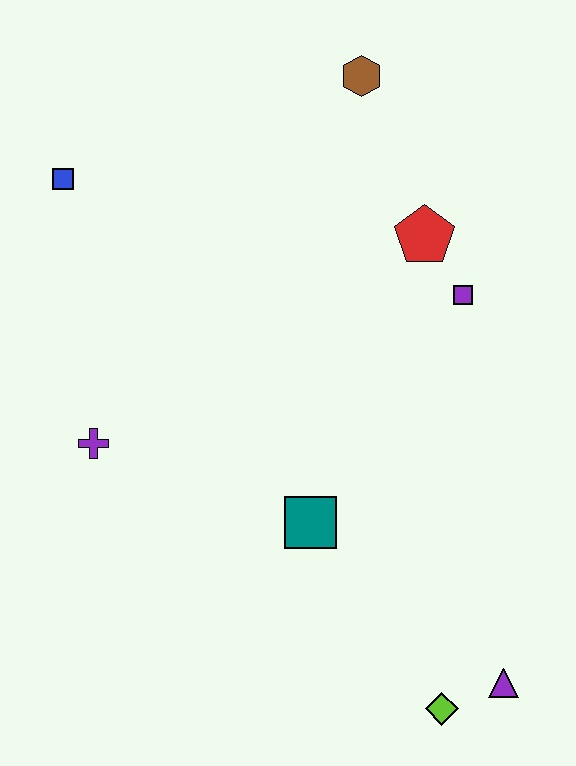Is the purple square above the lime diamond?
Yes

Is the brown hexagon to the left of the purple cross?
No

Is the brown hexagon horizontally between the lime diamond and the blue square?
Yes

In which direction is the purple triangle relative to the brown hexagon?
The purple triangle is below the brown hexagon.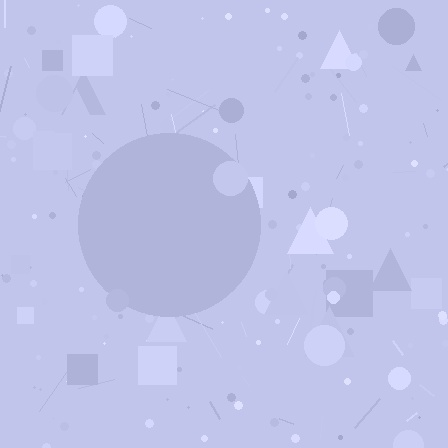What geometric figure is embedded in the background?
A circle is embedded in the background.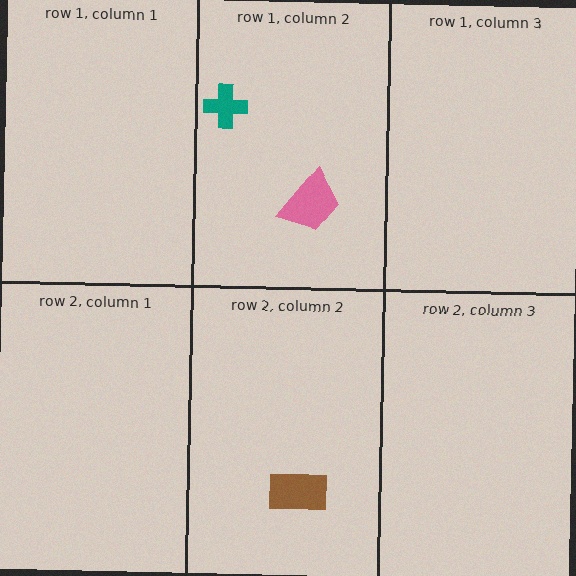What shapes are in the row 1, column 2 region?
The teal cross, the pink trapezoid.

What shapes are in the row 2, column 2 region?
The brown rectangle.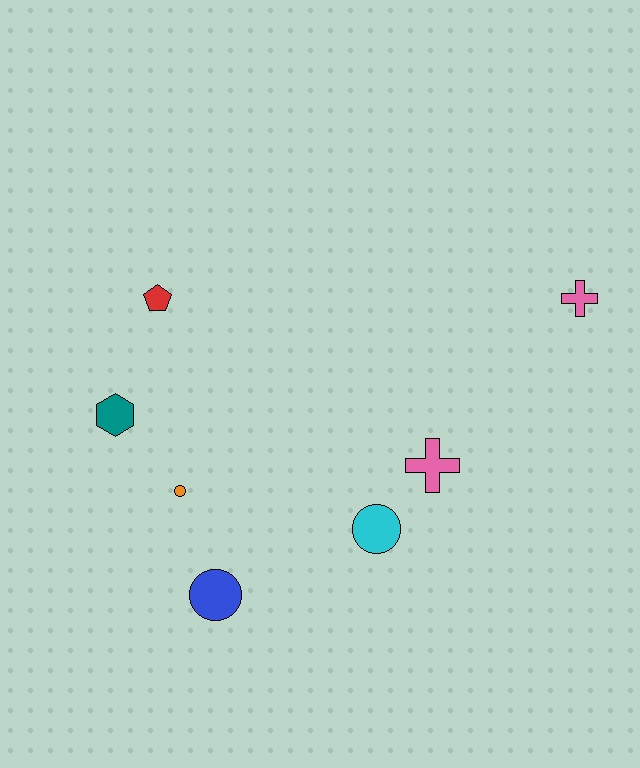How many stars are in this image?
There are no stars.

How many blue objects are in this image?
There is 1 blue object.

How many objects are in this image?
There are 7 objects.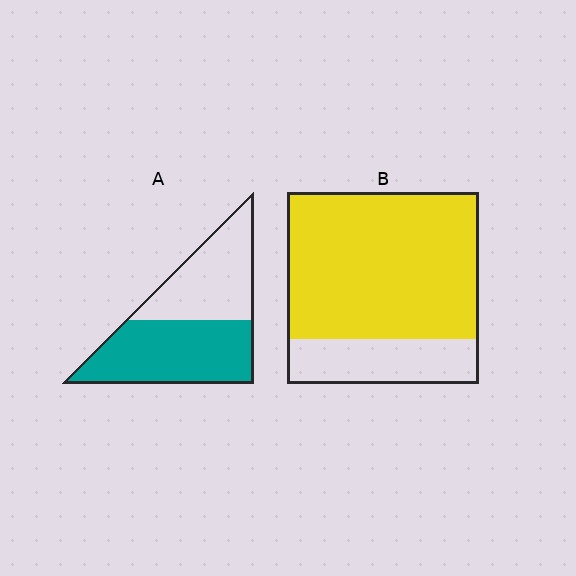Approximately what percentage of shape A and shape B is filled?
A is approximately 55% and B is approximately 75%.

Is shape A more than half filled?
Yes.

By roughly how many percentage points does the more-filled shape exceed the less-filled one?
By roughly 20 percentage points (B over A).